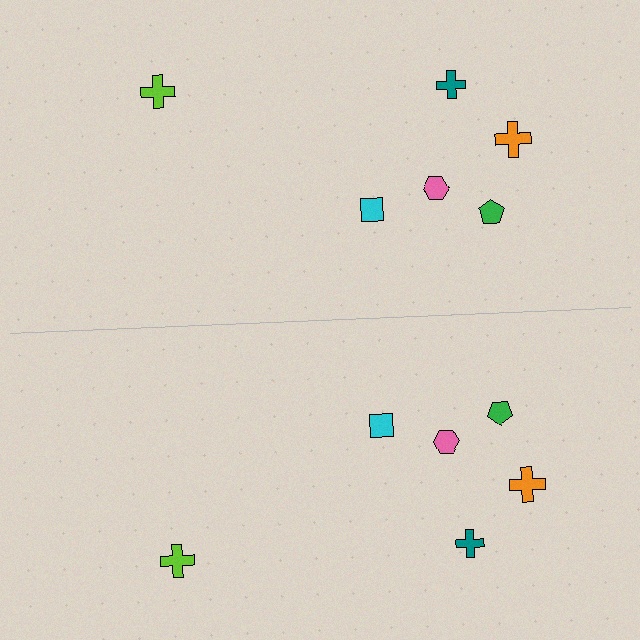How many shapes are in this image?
There are 12 shapes in this image.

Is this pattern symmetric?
Yes, this pattern has bilateral (reflection) symmetry.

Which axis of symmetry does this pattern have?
The pattern has a horizontal axis of symmetry running through the center of the image.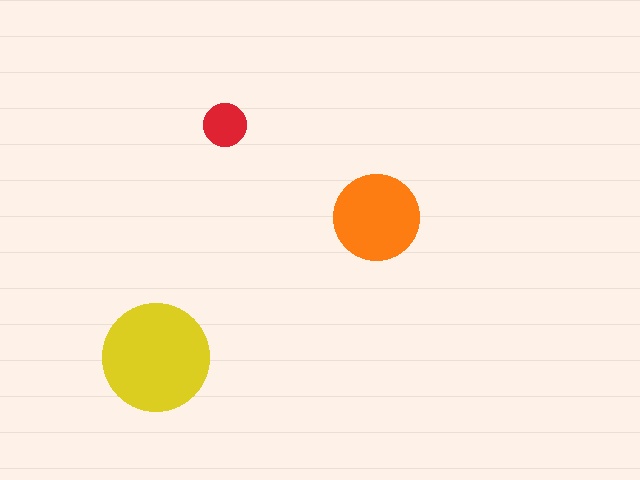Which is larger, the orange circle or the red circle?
The orange one.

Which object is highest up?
The red circle is topmost.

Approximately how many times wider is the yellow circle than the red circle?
About 2.5 times wider.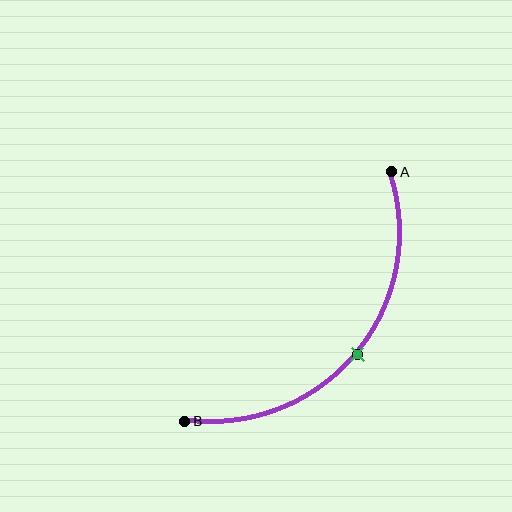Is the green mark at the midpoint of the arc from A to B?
Yes. The green mark lies on the arc at equal arc-length from both A and B — it is the arc midpoint.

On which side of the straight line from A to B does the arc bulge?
The arc bulges below and to the right of the straight line connecting A and B.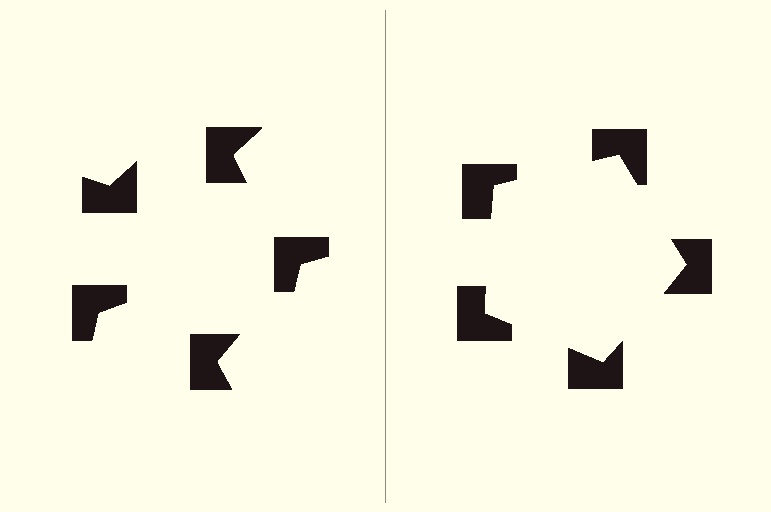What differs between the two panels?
The notched squares are positioned identically on both sides; only the wedge orientations differ. On the right they align to a pentagon; on the left they are misaligned.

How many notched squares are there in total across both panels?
10 — 5 on each side.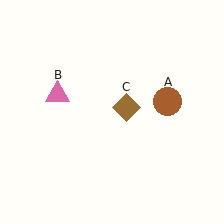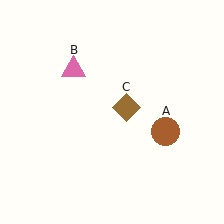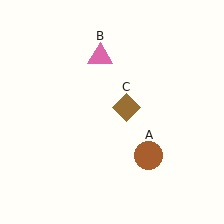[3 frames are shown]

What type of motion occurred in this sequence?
The brown circle (object A), pink triangle (object B) rotated clockwise around the center of the scene.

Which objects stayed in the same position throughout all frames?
Brown diamond (object C) remained stationary.